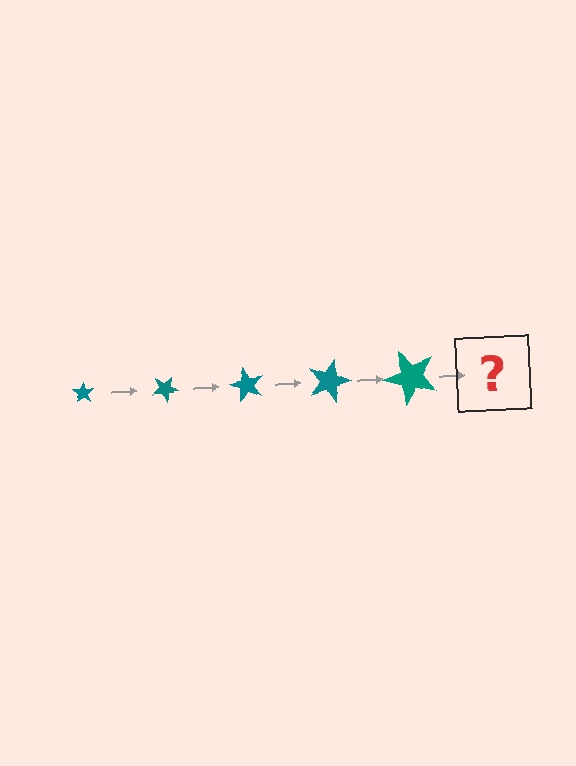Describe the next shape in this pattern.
It should be a star, larger than the previous one and rotated 150 degrees from the start.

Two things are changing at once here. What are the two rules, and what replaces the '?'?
The two rules are that the star grows larger each step and it rotates 30 degrees each step. The '?' should be a star, larger than the previous one and rotated 150 degrees from the start.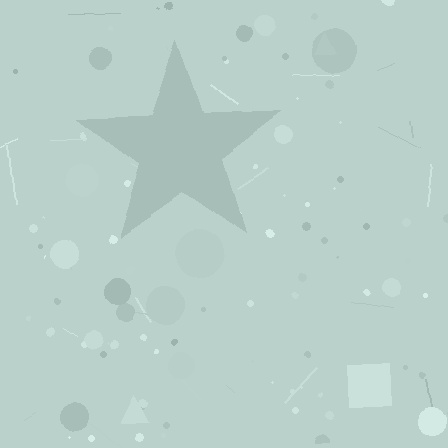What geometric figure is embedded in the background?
A star is embedded in the background.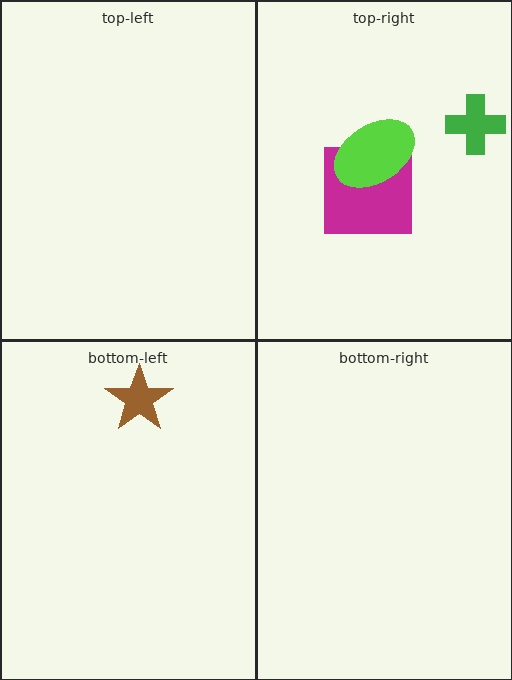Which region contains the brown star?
The bottom-left region.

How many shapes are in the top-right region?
3.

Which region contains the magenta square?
The top-right region.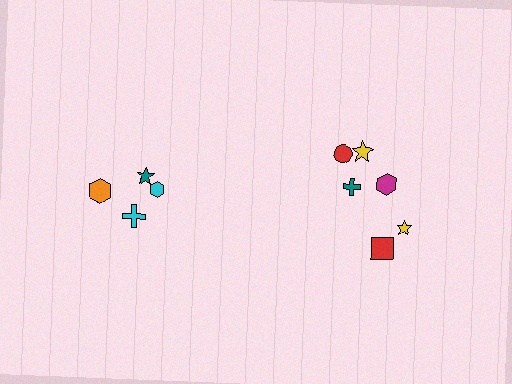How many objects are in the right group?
There are 6 objects.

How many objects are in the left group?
There are 4 objects.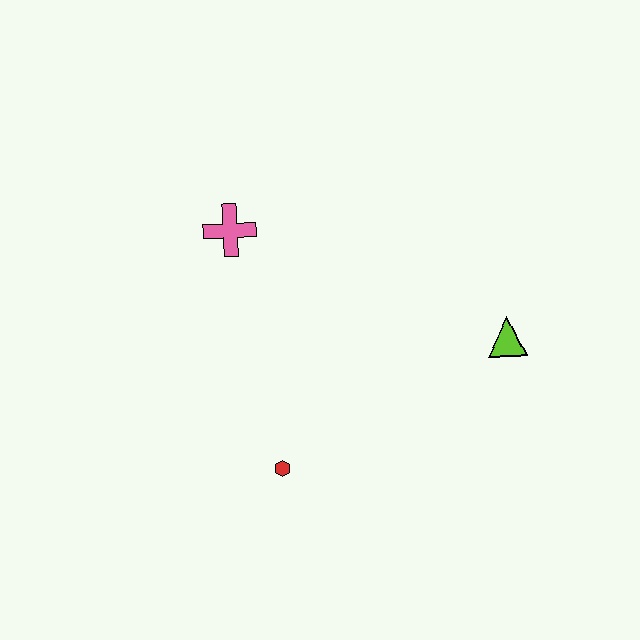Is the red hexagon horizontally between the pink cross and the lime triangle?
Yes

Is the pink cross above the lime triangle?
Yes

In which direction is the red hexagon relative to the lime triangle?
The red hexagon is to the left of the lime triangle.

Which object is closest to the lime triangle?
The red hexagon is closest to the lime triangle.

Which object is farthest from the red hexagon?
The lime triangle is farthest from the red hexagon.